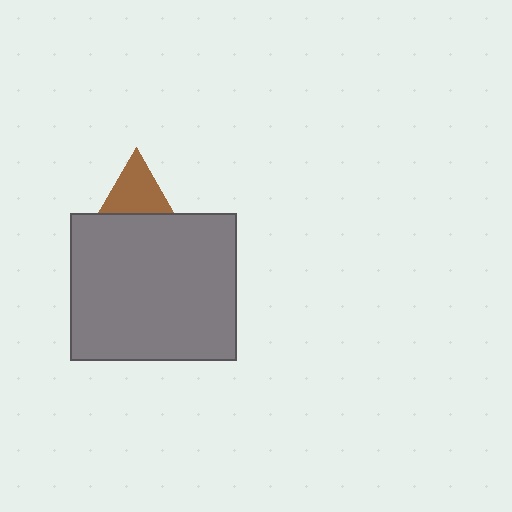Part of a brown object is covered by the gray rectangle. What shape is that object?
It is a triangle.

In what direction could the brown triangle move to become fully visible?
The brown triangle could move up. That would shift it out from behind the gray rectangle entirely.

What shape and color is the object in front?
The object in front is a gray rectangle.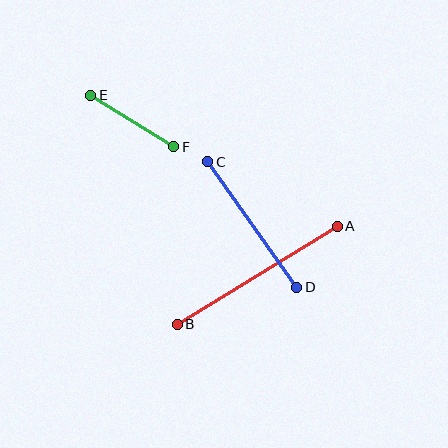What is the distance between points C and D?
The distance is approximately 154 pixels.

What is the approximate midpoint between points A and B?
The midpoint is at approximately (257, 275) pixels.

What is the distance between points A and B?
The distance is approximately 188 pixels.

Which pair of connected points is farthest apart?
Points A and B are farthest apart.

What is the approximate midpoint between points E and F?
The midpoint is at approximately (132, 121) pixels.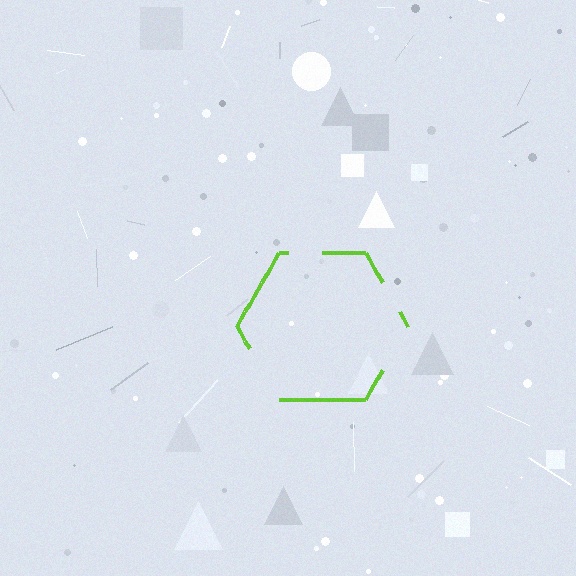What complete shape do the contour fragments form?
The contour fragments form a hexagon.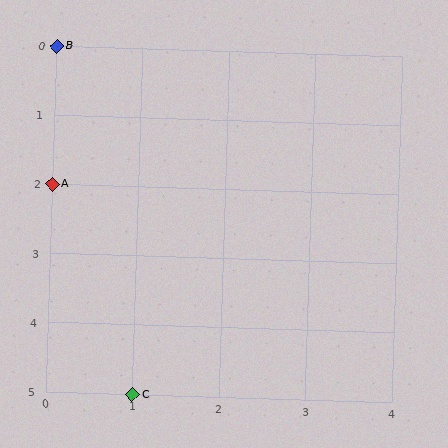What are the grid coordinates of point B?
Point B is at grid coordinates (0, 0).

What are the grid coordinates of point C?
Point C is at grid coordinates (1, 5).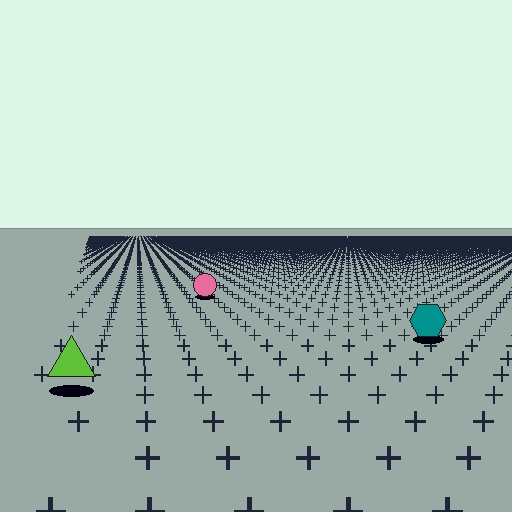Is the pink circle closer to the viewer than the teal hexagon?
No. The teal hexagon is closer — you can tell from the texture gradient: the ground texture is coarser near it.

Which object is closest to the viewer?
The lime triangle is closest. The texture marks near it are larger and more spread out.